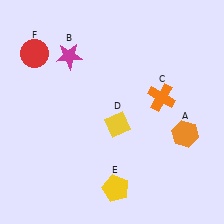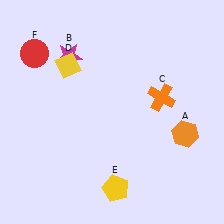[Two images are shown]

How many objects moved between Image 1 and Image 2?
1 object moved between the two images.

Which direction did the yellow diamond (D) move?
The yellow diamond (D) moved up.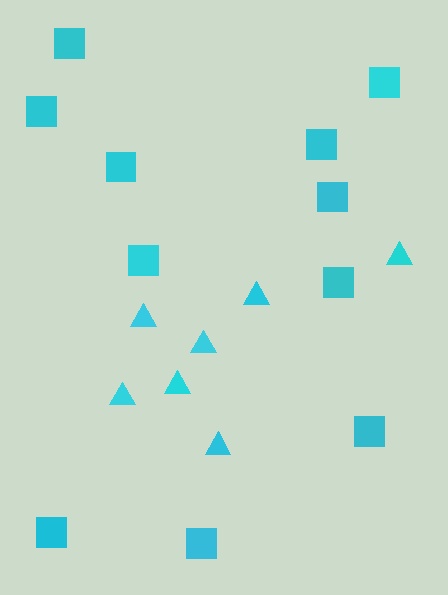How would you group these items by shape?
There are 2 groups: one group of squares (11) and one group of triangles (7).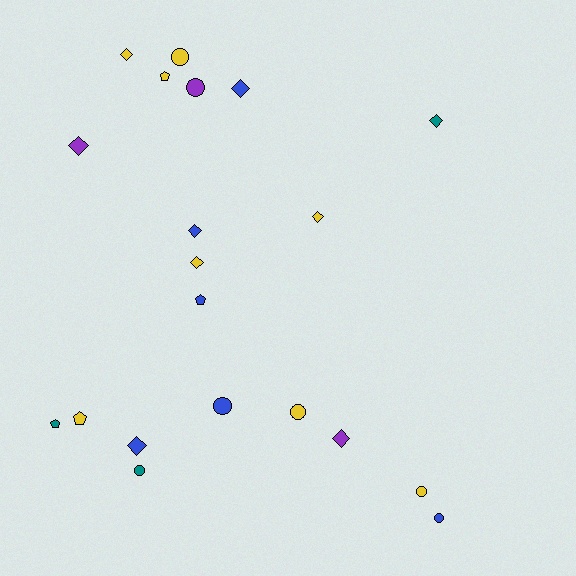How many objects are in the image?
There are 20 objects.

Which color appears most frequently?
Yellow, with 8 objects.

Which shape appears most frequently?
Diamond, with 9 objects.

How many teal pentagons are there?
There is 1 teal pentagon.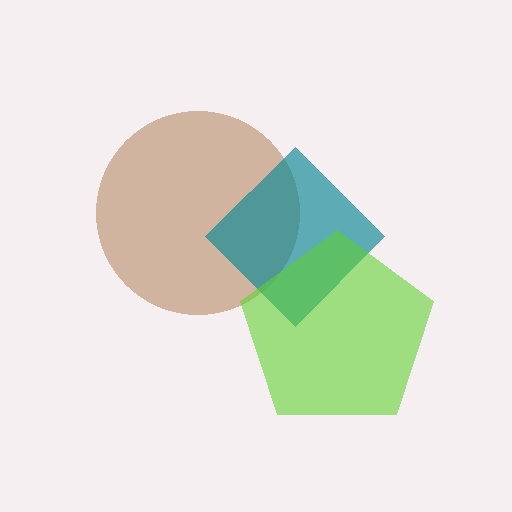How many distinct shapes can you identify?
There are 3 distinct shapes: a brown circle, a teal diamond, a lime pentagon.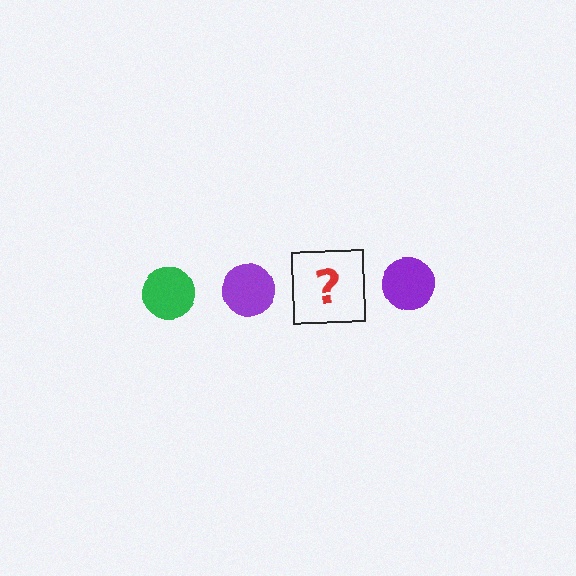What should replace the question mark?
The question mark should be replaced with a green circle.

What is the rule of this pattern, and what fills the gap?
The rule is that the pattern cycles through green, purple circles. The gap should be filled with a green circle.